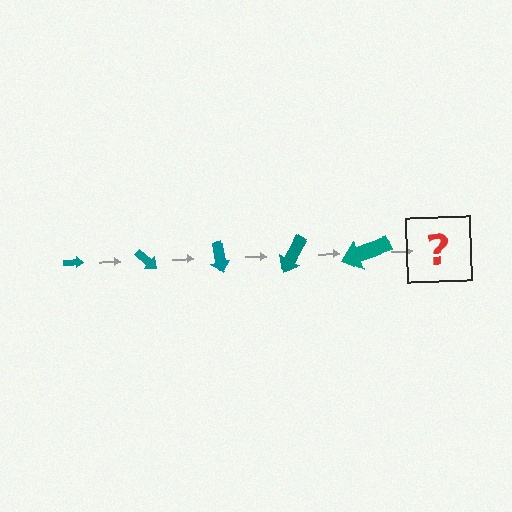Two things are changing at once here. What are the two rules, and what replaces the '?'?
The two rules are that the arrow grows larger each step and it rotates 40 degrees each step. The '?' should be an arrow, larger than the previous one and rotated 200 degrees from the start.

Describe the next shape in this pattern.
It should be an arrow, larger than the previous one and rotated 200 degrees from the start.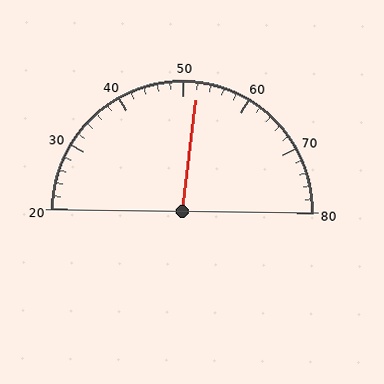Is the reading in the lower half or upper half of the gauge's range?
The reading is in the upper half of the range (20 to 80).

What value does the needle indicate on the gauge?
The needle indicates approximately 52.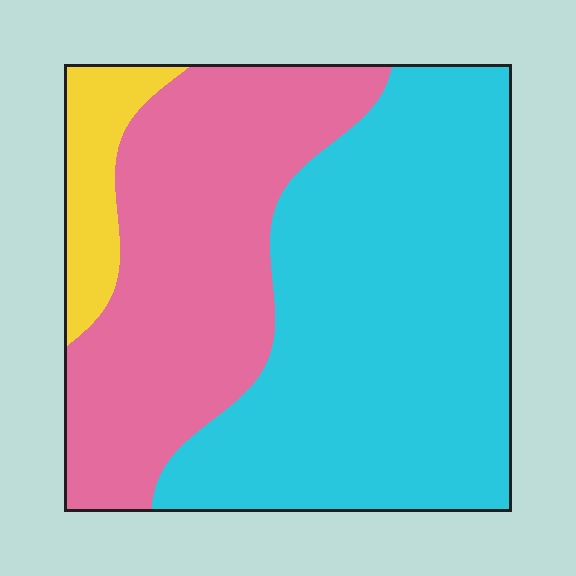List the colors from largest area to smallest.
From largest to smallest: cyan, pink, yellow.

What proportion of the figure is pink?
Pink covers 38% of the figure.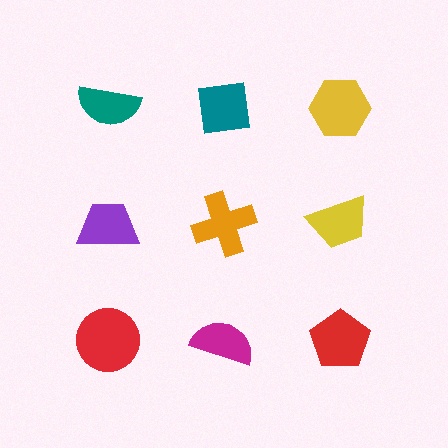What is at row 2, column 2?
An orange cross.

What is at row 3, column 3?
A red pentagon.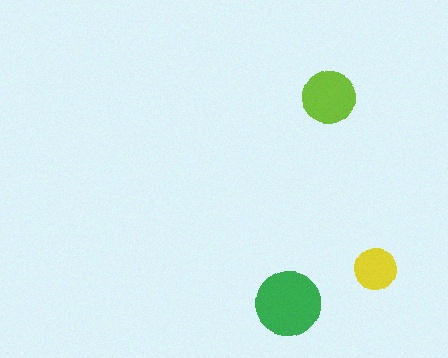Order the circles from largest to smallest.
the green one, the lime one, the yellow one.